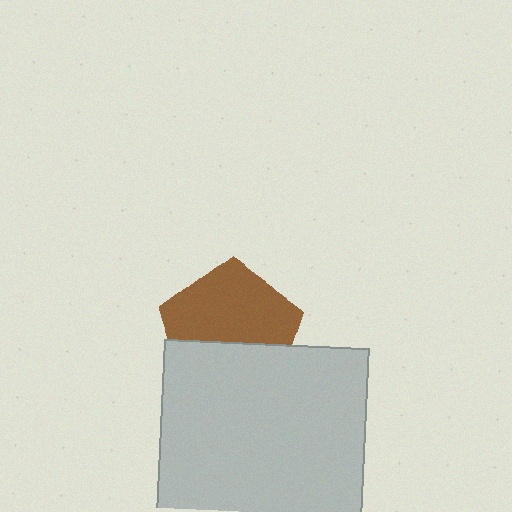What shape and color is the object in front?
The object in front is a light gray square.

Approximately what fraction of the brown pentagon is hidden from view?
Roughly 40% of the brown pentagon is hidden behind the light gray square.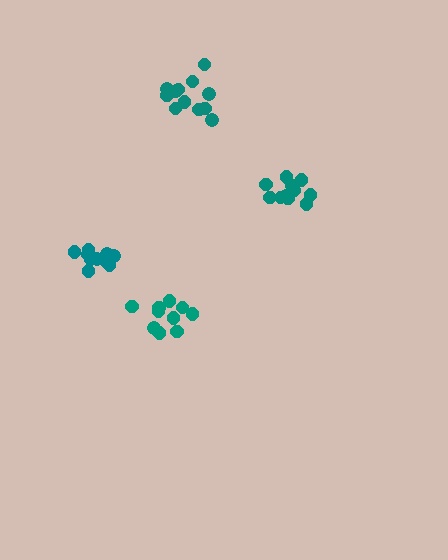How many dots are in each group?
Group 1: 11 dots, Group 2: 12 dots, Group 3: 12 dots, Group 4: 10 dots (45 total).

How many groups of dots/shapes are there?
There are 4 groups.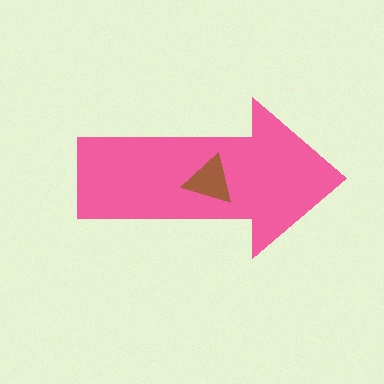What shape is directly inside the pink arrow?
The brown triangle.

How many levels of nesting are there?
2.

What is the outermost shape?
The pink arrow.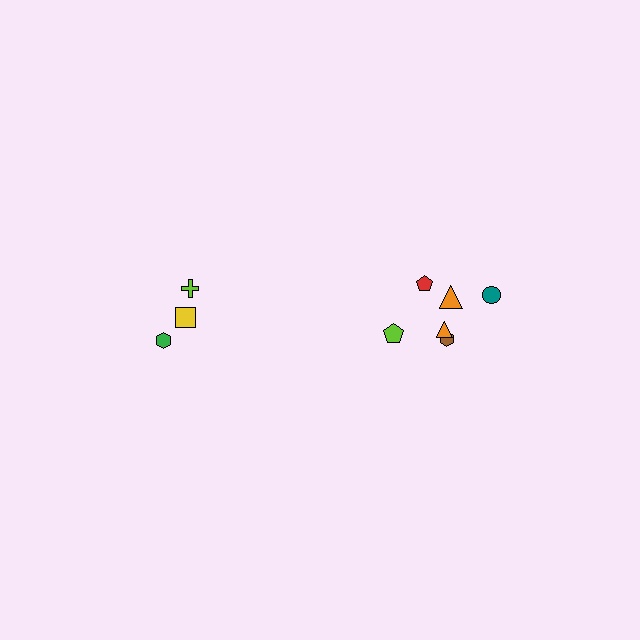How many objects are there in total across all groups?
There are 9 objects.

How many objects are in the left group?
There are 3 objects.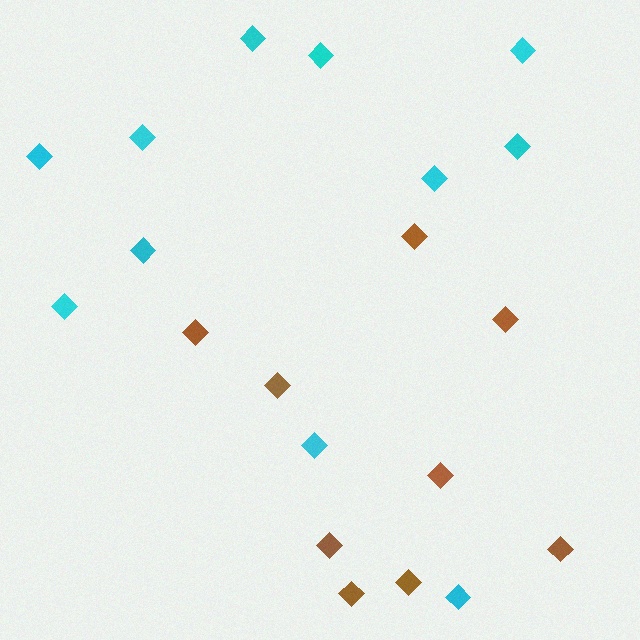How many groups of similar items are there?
There are 2 groups: one group of brown diamonds (9) and one group of cyan diamonds (11).